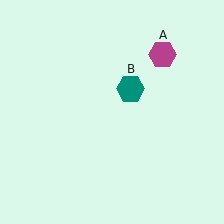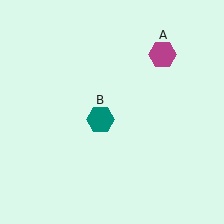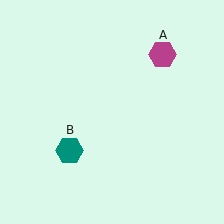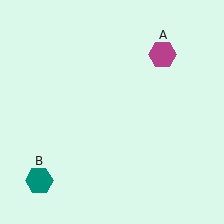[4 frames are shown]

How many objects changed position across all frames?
1 object changed position: teal hexagon (object B).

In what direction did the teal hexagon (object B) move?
The teal hexagon (object B) moved down and to the left.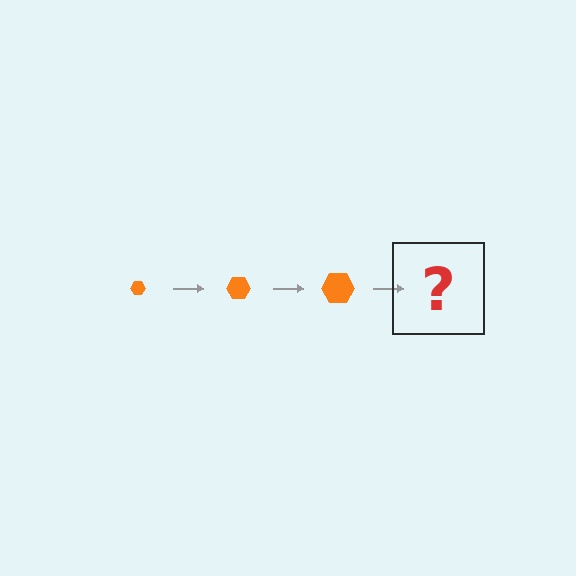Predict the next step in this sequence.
The next step is an orange hexagon, larger than the previous one.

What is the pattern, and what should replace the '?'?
The pattern is that the hexagon gets progressively larger each step. The '?' should be an orange hexagon, larger than the previous one.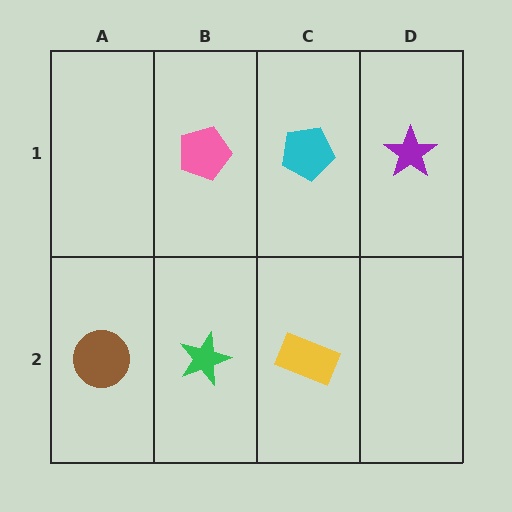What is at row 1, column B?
A pink pentagon.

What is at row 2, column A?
A brown circle.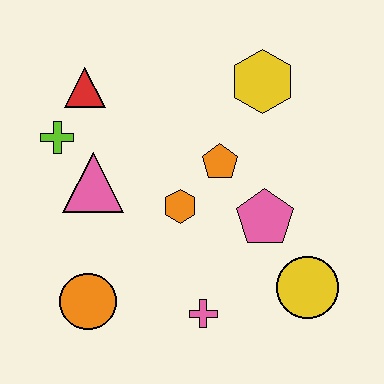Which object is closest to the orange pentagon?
The orange hexagon is closest to the orange pentagon.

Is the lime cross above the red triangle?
No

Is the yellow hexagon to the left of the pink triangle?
No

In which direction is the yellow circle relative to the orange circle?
The yellow circle is to the right of the orange circle.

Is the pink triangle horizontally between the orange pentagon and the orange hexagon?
No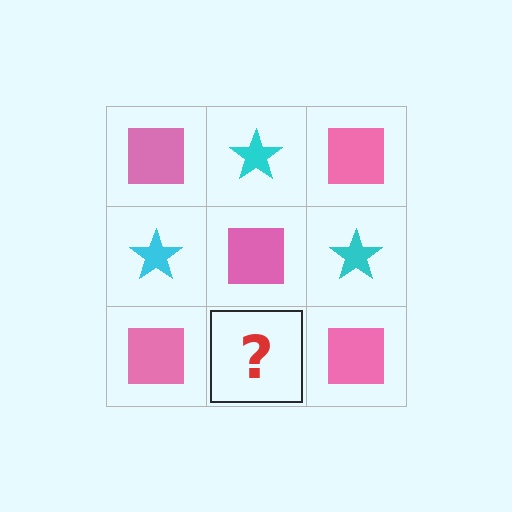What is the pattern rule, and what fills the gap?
The rule is that it alternates pink square and cyan star in a checkerboard pattern. The gap should be filled with a cyan star.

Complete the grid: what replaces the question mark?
The question mark should be replaced with a cyan star.